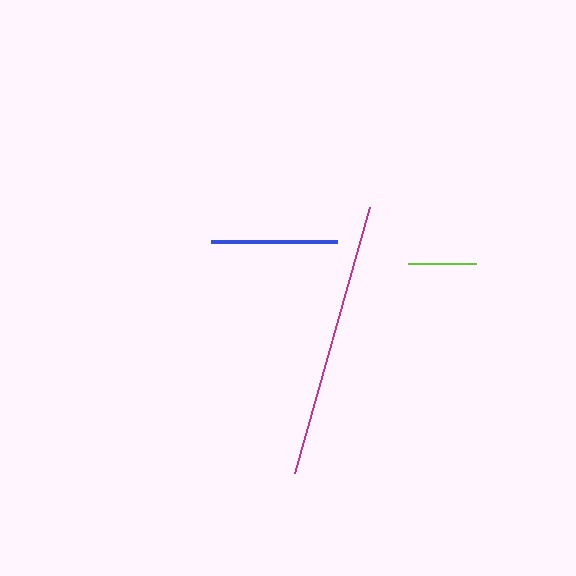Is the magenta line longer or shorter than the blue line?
The magenta line is longer than the blue line.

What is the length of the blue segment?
The blue segment is approximately 126 pixels long.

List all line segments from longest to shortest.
From longest to shortest: magenta, blue, lime.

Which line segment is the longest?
The magenta line is the longest at approximately 276 pixels.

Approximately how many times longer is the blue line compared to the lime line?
The blue line is approximately 1.9 times the length of the lime line.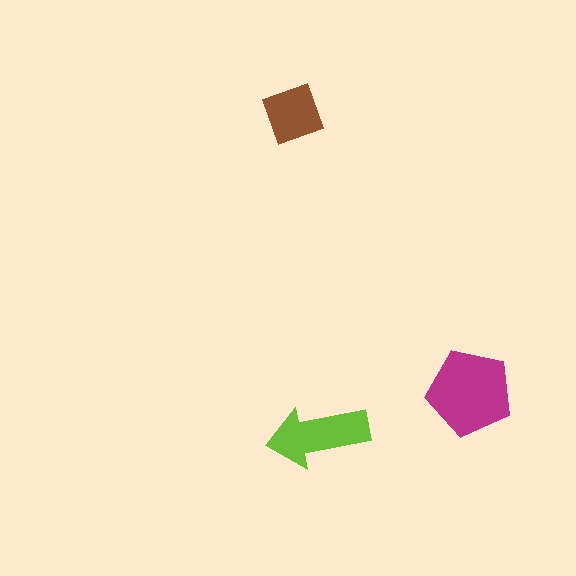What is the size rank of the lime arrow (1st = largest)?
2nd.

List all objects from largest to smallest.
The magenta pentagon, the lime arrow, the brown diamond.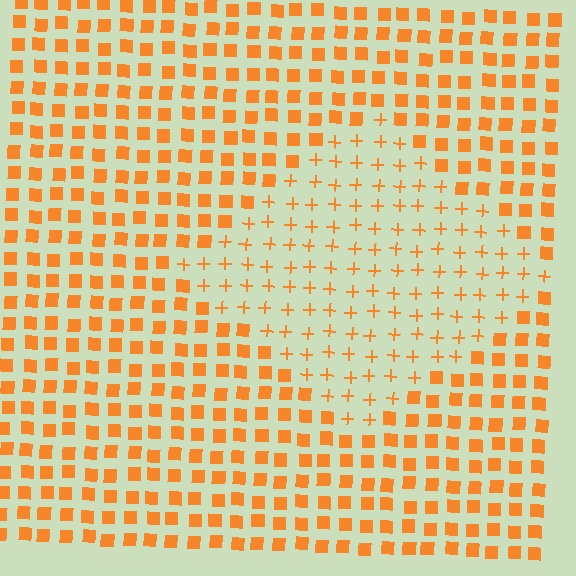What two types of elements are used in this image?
The image uses plus signs inside the diamond region and squares outside it.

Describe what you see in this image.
The image is filled with small orange elements arranged in a uniform grid. A diamond-shaped region contains plus signs, while the surrounding area contains squares. The boundary is defined purely by the change in element shape.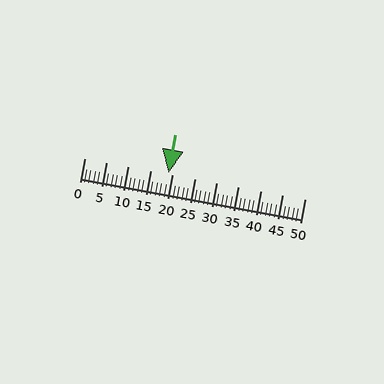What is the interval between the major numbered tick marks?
The major tick marks are spaced 5 units apart.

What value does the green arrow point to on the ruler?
The green arrow points to approximately 19.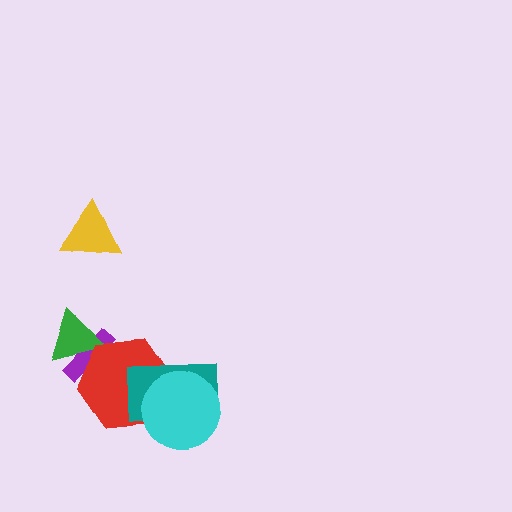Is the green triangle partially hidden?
Yes, it is partially covered by another shape.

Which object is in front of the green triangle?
The red hexagon is in front of the green triangle.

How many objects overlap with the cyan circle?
2 objects overlap with the cyan circle.